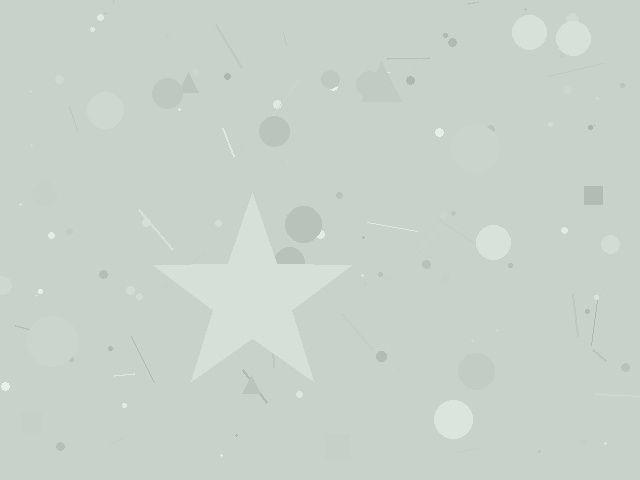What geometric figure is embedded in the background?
A star is embedded in the background.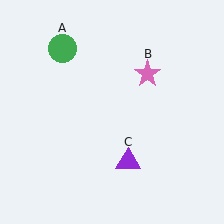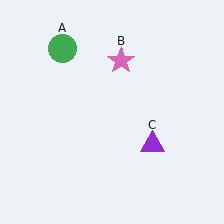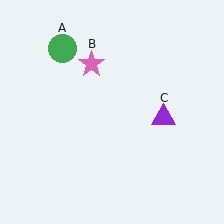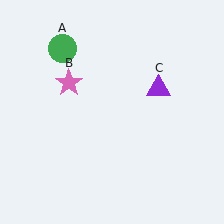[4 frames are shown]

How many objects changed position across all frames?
2 objects changed position: pink star (object B), purple triangle (object C).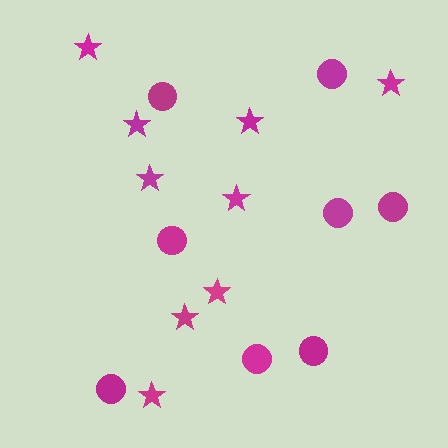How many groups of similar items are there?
There are 2 groups: one group of stars (9) and one group of circles (8).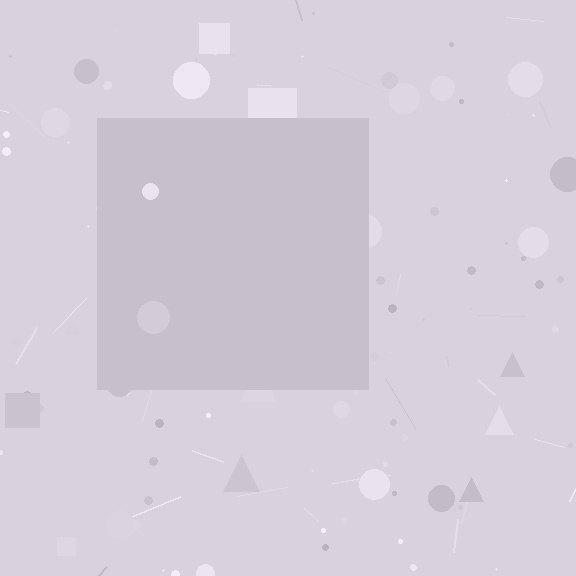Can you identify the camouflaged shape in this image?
The camouflaged shape is a square.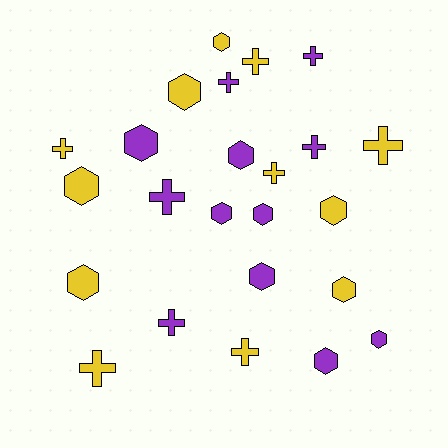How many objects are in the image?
There are 24 objects.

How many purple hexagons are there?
There are 7 purple hexagons.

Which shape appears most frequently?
Hexagon, with 13 objects.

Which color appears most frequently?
Yellow, with 12 objects.